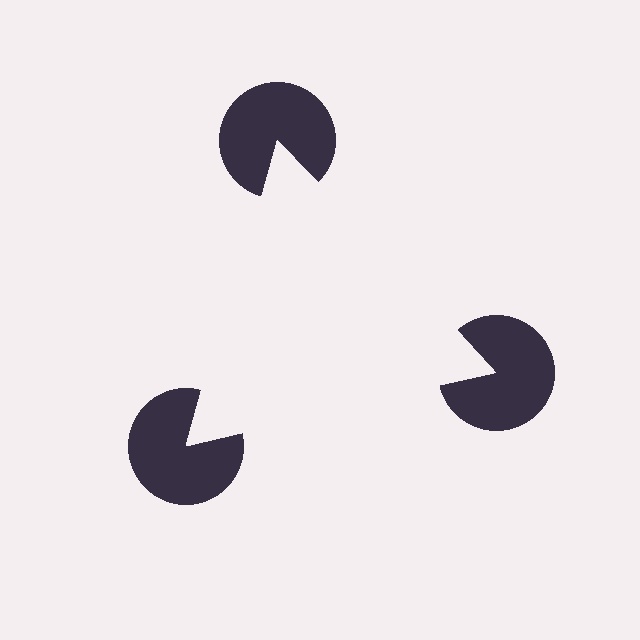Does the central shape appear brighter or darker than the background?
It typically appears slightly brighter than the background, even though no actual brightness change is drawn.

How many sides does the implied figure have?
3 sides.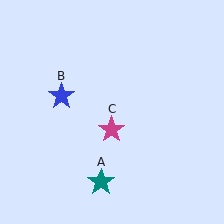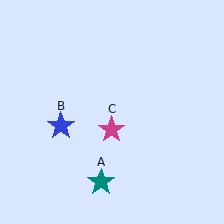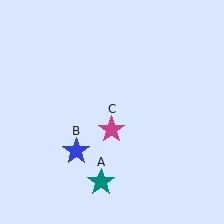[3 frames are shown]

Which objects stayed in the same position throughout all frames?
Teal star (object A) and magenta star (object C) remained stationary.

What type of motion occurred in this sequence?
The blue star (object B) rotated counterclockwise around the center of the scene.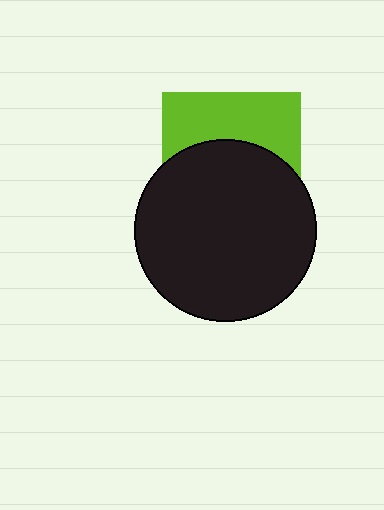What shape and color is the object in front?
The object in front is a black circle.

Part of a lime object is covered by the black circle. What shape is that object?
It is a square.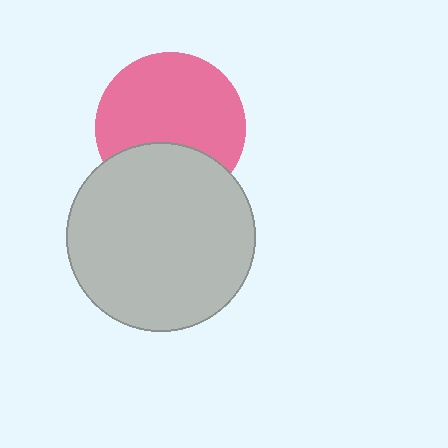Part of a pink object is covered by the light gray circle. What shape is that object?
It is a circle.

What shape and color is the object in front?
The object in front is a light gray circle.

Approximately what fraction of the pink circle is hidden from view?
Roughly 31% of the pink circle is hidden behind the light gray circle.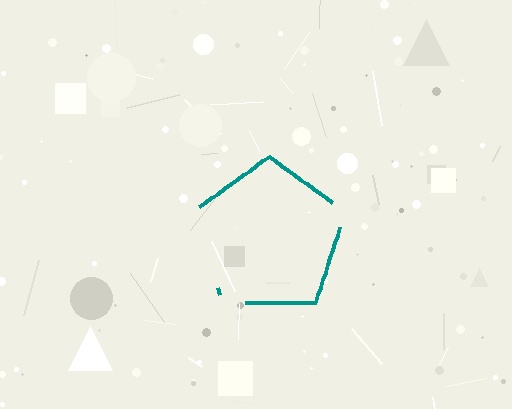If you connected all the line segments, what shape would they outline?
They would outline a pentagon.